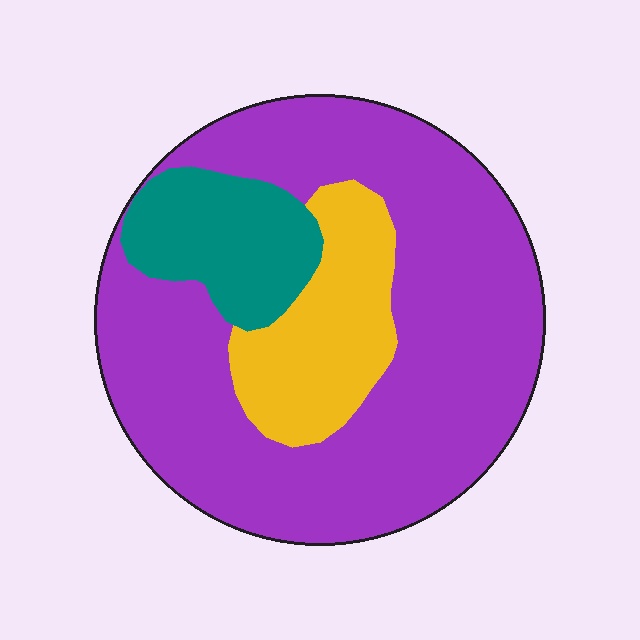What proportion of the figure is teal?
Teal covers around 15% of the figure.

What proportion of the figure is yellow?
Yellow covers about 15% of the figure.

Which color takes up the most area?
Purple, at roughly 70%.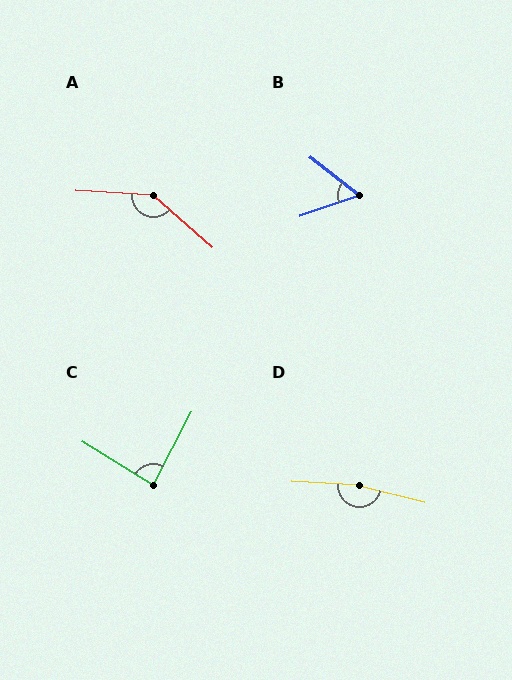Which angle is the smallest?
B, at approximately 57 degrees.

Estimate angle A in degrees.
Approximately 142 degrees.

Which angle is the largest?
D, at approximately 169 degrees.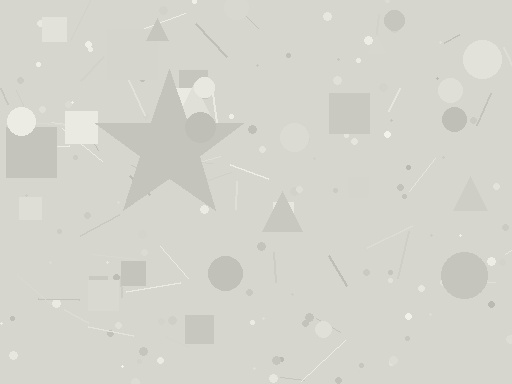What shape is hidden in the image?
A star is hidden in the image.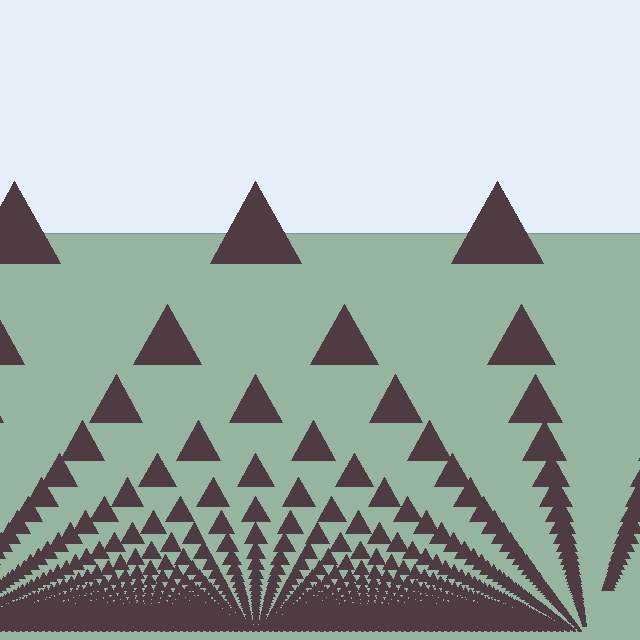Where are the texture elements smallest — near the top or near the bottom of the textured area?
Near the bottom.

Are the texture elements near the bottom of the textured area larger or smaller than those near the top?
Smaller. The gradient is inverted — elements near the bottom are smaller and denser.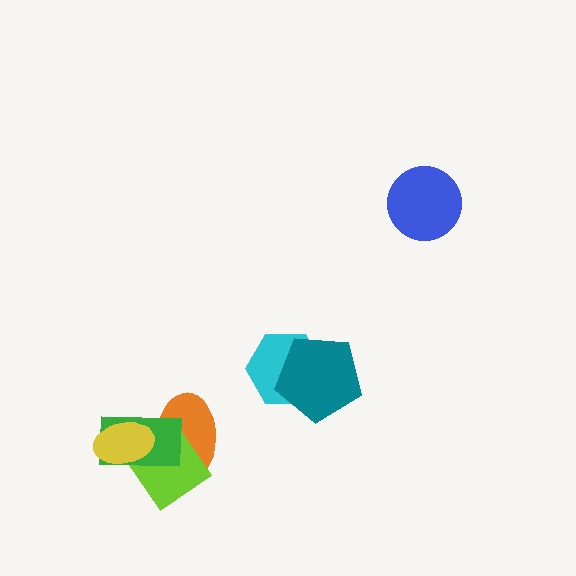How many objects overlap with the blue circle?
0 objects overlap with the blue circle.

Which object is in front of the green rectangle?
The yellow ellipse is in front of the green rectangle.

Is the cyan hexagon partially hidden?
Yes, it is partially covered by another shape.